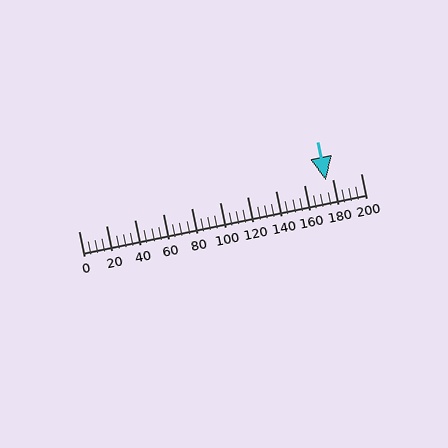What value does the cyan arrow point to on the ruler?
The cyan arrow points to approximately 175.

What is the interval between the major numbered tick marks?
The major tick marks are spaced 20 units apart.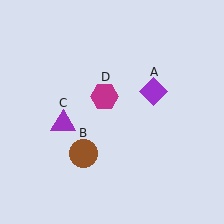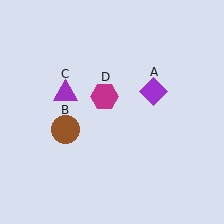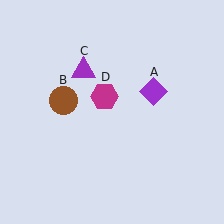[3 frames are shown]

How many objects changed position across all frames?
2 objects changed position: brown circle (object B), purple triangle (object C).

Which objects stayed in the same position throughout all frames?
Purple diamond (object A) and magenta hexagon (object D) remained stationary.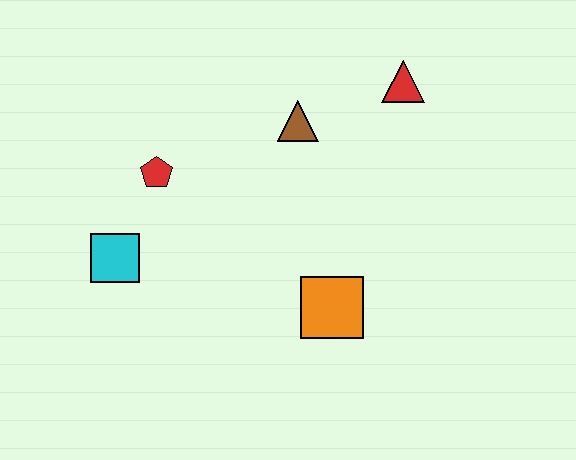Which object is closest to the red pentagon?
The cyan square is closest to the red pentagon.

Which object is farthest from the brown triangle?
The cyan square is farthest from the brown triangle.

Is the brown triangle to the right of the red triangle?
No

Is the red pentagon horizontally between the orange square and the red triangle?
No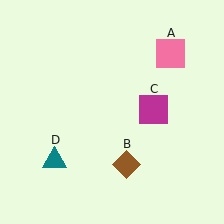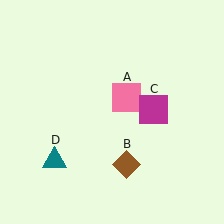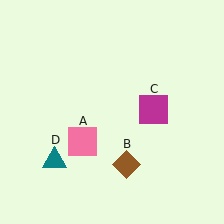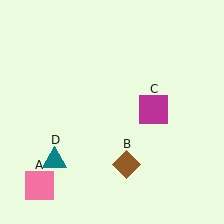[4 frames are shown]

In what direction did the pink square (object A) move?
The pink square (object A) moved down and to the left.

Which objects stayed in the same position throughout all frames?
Brown diamond (object B) and magenta square (object C) and teal triangle (object D) remained stationary.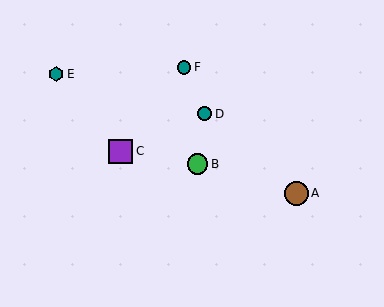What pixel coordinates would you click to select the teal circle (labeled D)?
Click at (205, 114) to select the teal circle D.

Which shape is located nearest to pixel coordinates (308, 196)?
The brown circle (labeled A) at (296, 193) is nearest to that location.